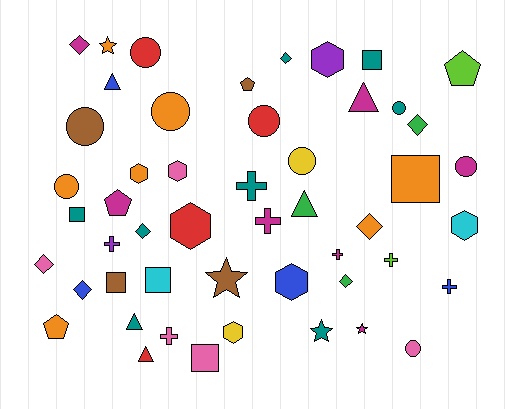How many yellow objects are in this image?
There are 2 yellow objects.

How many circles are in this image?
There are 9 circles.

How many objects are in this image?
There are 50 objects.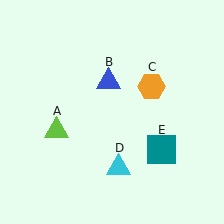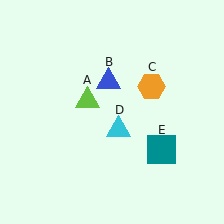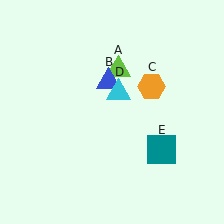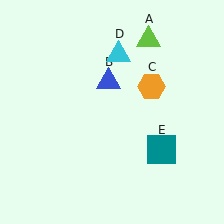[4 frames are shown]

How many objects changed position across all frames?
2 objects changed position: lime triangle (object A), cyan triangle (object D).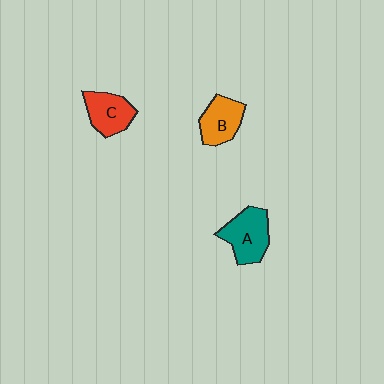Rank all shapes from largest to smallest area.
From largest to smallest: A (teal), C (red), B (orange).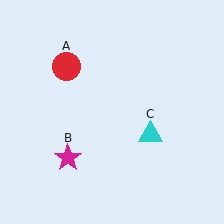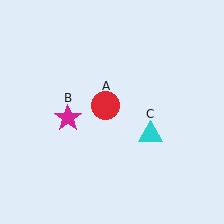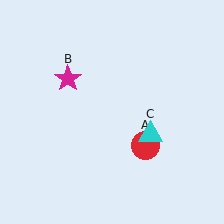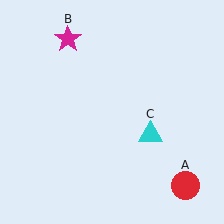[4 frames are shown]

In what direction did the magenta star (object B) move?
The magenta star (object B) moved up.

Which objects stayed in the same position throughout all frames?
Cyan triangle (object C) remained stationary.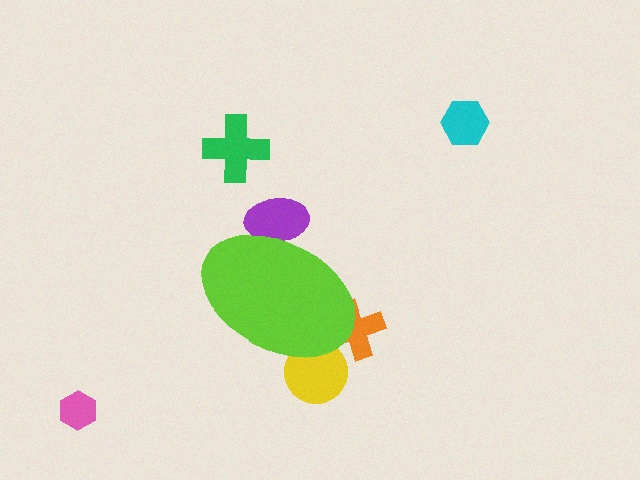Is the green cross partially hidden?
No, the green cross is fully visible.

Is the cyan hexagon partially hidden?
No, the cyan hexagon is fully visible.